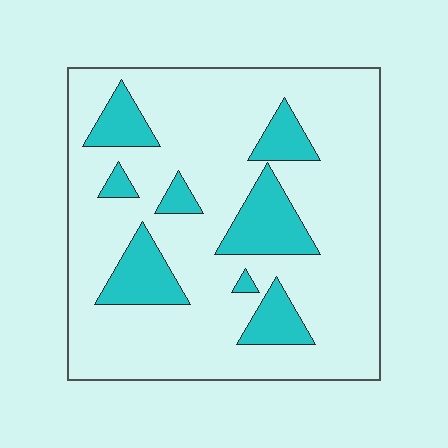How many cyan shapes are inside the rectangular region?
8.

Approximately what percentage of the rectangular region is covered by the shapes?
Approximately 20%.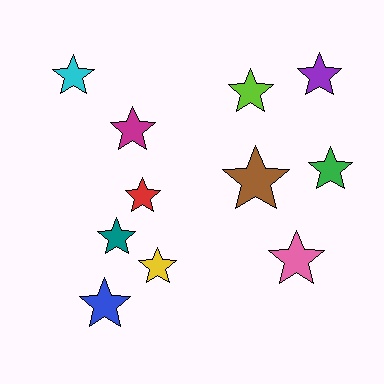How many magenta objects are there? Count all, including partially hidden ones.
There is 1 magenta object.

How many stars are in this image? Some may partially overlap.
There are 11 stars.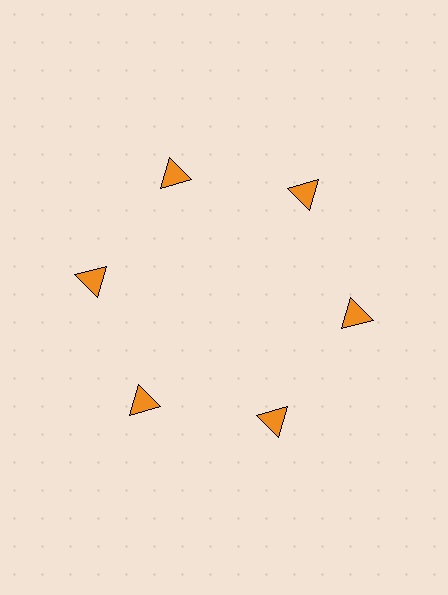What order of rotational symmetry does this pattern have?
This pattern has 6-fold rotational symmetry.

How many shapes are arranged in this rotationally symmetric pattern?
There are 6 shapes, arranged in 6 groups of 1.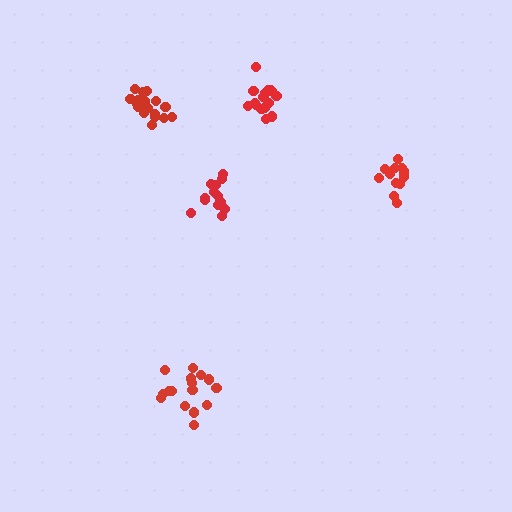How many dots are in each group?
Group 1: 14 dots, Group 2: 16 dots, Group 3: 13 dots, Group 4: 19 dots, Group 5: 18 dots (80 total).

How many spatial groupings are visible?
There are 5 spatial groupings.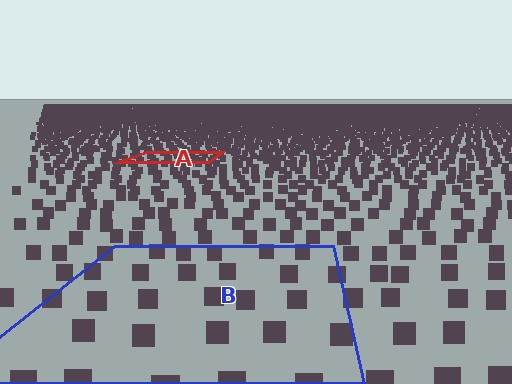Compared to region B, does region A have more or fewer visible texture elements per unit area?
Region A has more texture elements per unit area — they are packed more densely because it is farther away.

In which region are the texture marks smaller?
The texture marks are smaller in region A, because it is farther away.